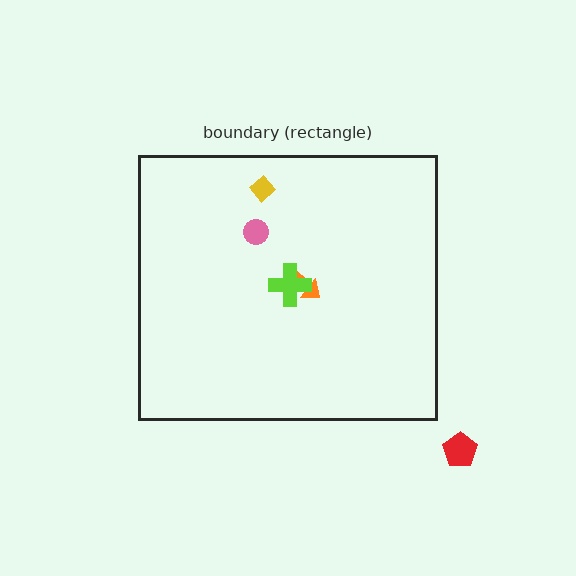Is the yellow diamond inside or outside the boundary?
Inside.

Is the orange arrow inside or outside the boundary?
Inside.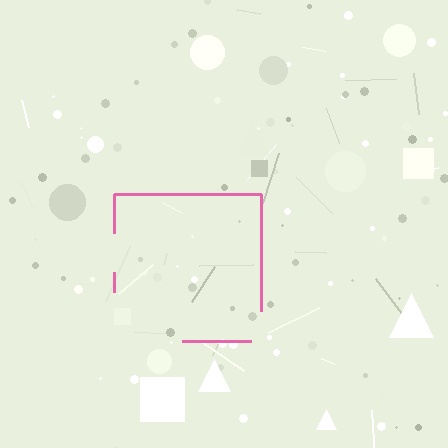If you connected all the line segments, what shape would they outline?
They would outline a square.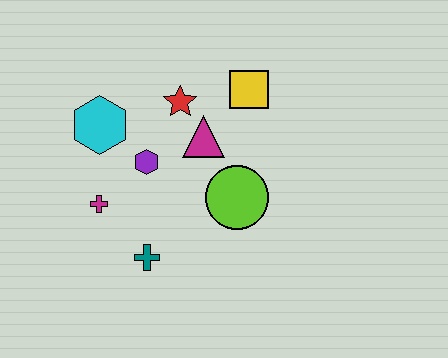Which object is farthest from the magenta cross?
The yellow square is farthest from the magenta cross.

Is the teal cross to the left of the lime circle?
Yes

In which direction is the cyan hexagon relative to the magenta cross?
The cyan hexagon is above the magenta cross.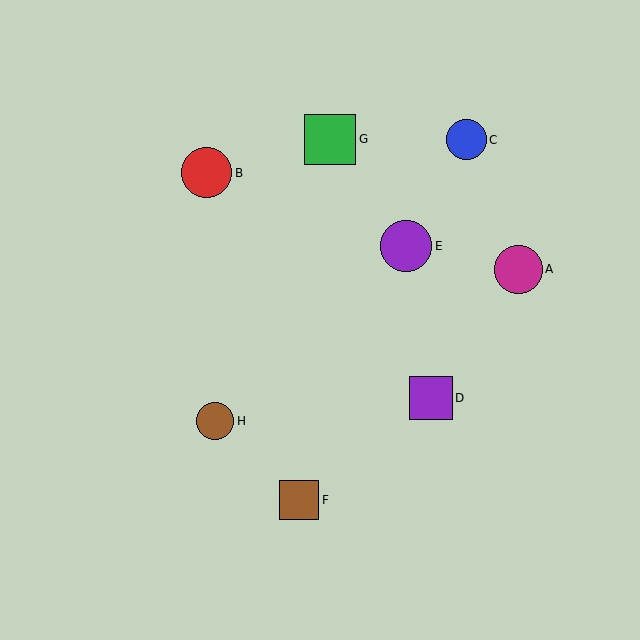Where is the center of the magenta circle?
The center of the magenta circle is at (518, 269).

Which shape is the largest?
The green square (labeled G) is the largest.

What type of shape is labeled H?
Shape H is a brown circle.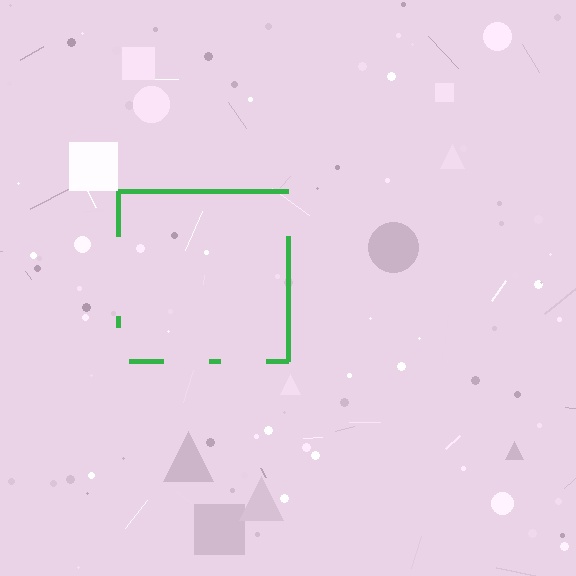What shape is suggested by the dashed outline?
The dashed outline suggests a square.